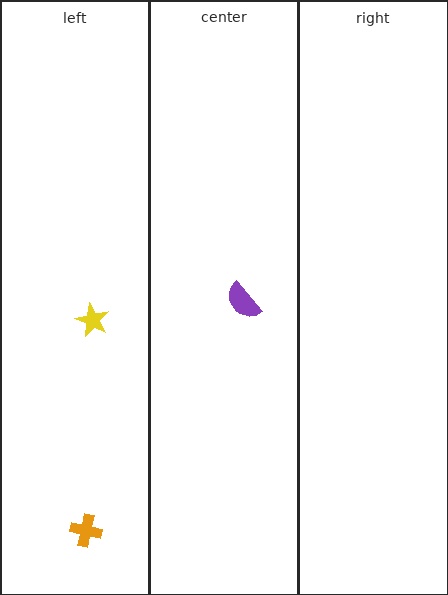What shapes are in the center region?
The purple semicircle.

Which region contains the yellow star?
The left region.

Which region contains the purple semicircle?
The center region.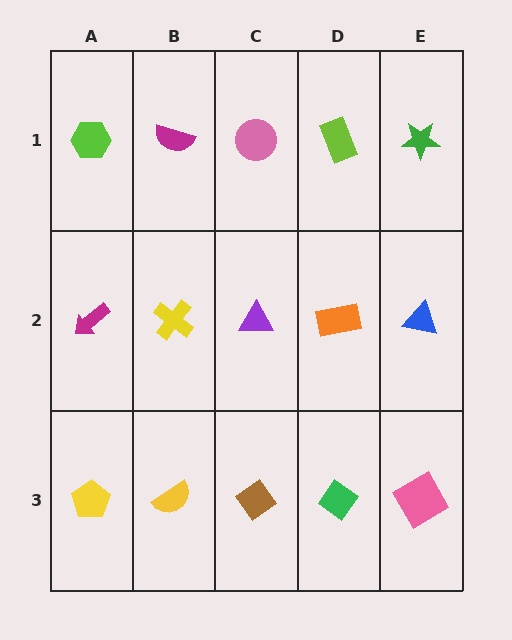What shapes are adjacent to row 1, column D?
An orange rectangle (row 2, column D), a pink circle (row 1, column C), a green star (row 1, column E).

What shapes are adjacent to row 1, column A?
A magenta arrow (row 2, column A), a magenta semicircle (row 1, column B).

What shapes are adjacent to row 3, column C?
A purple triangle (row 2, column C), a yellow semicircle (row 3, column B), a green diamond (row 3, column D).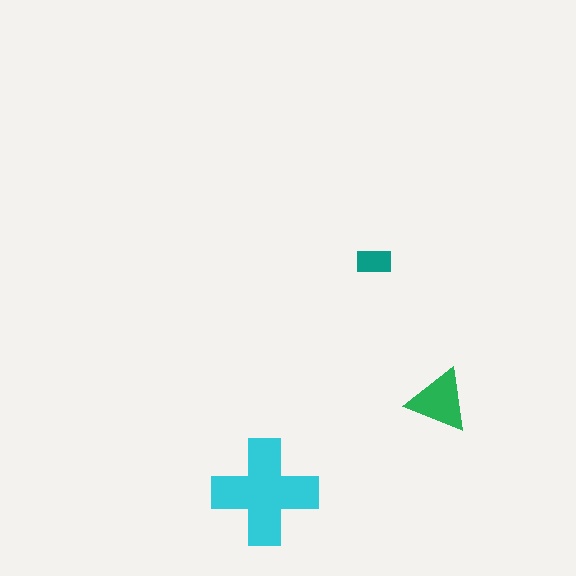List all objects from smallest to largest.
The teal rectangle, the green triangle, the cyan cross.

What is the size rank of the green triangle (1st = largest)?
2nd.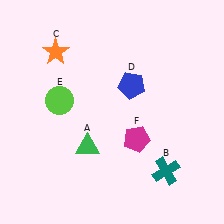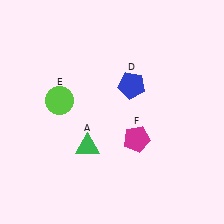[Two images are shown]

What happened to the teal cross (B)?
The teal cross (B) was removed in Image 2. It was in the bottom-right area of Image 1.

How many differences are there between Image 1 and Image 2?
There are 2 differences between the two images.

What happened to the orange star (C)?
The orange star (C) was removed in Image 2. It was in the top-left area of Image 1.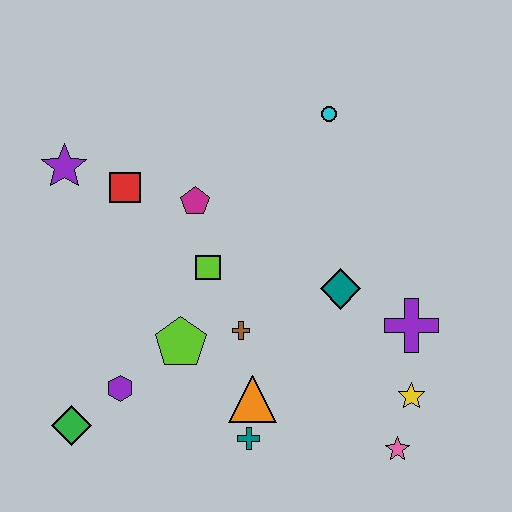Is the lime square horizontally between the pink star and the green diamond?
Yes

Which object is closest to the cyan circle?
The magenta pentagon is closest to the cyan circle.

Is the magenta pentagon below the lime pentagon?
No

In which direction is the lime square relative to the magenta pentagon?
The lime square is below the magenta pentagon.